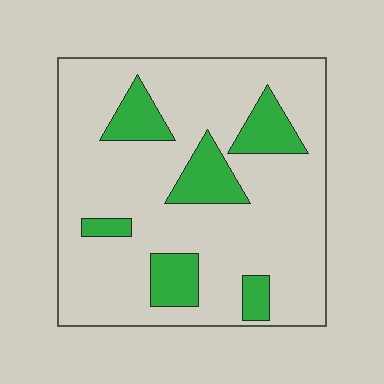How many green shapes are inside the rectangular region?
6.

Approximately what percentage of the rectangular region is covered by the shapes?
Approximately 20%.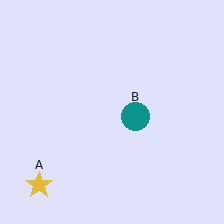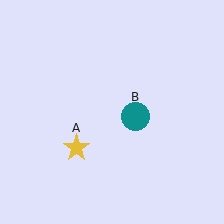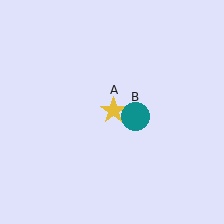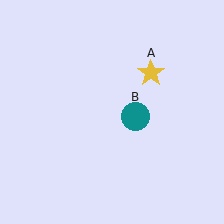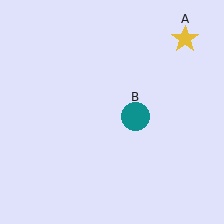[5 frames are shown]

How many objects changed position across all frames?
1 object changed position: yellow star (object A).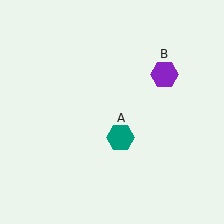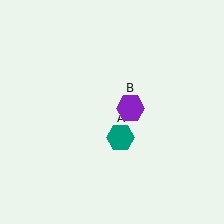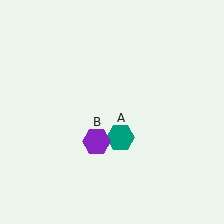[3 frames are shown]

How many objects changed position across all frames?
1 object changed position: purple hexagon (object B).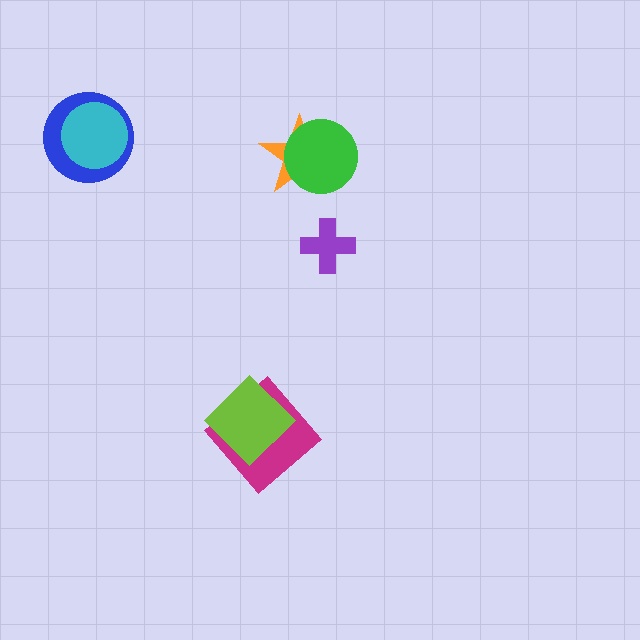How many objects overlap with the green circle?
1 object overlaps with the green circle.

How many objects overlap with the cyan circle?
1 object overlaps with the cyan circle.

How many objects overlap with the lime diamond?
1 object overlaps with the lime diamond.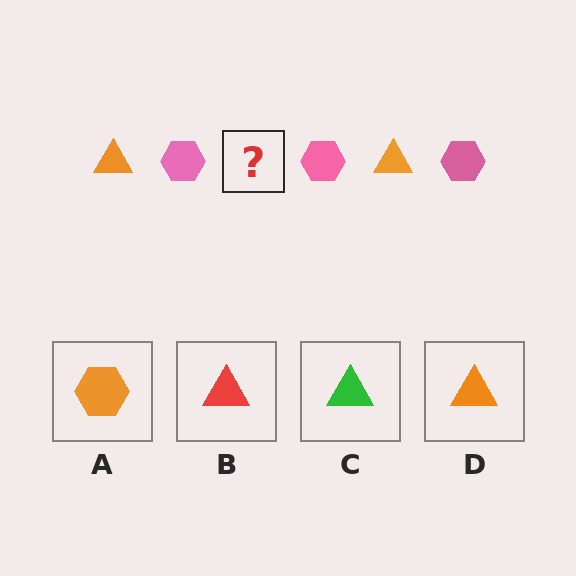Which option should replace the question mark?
Option D.